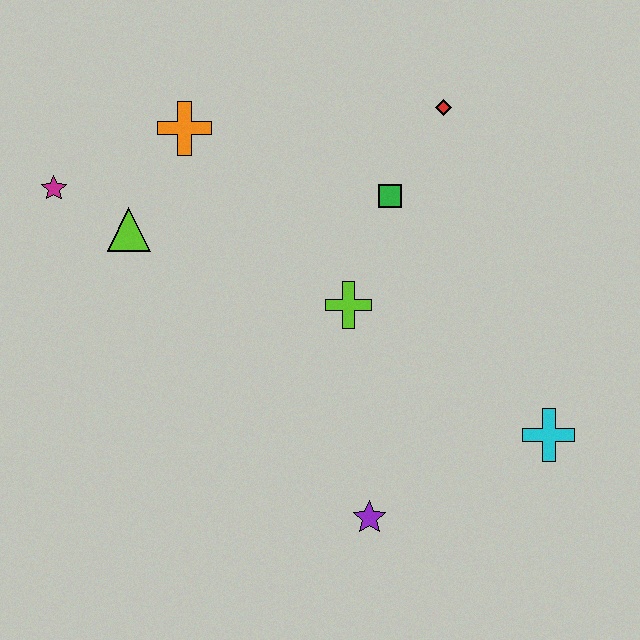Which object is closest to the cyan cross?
The purple star is closest to the cyan cross.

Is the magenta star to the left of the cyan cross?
Yes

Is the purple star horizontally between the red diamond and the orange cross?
Yes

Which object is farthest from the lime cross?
The magenta star is farthest from the lime cross.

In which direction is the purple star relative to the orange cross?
The purple star is below the orange cross.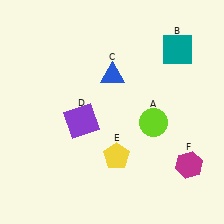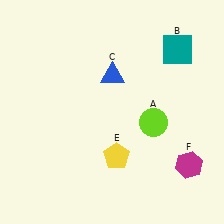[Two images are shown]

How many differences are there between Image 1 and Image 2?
There is 1 difference between the two images.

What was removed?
The purple square (D) was removed in Image 2.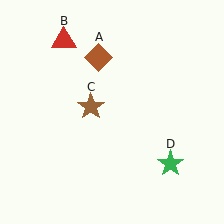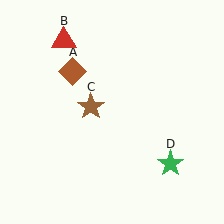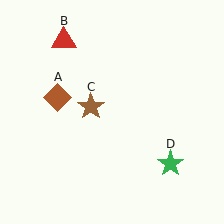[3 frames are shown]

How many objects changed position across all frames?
1 object changed position: brown diamond (object A).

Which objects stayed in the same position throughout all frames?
Red triangle (object B) and brown star (object C) and green star (object D) remained stationary.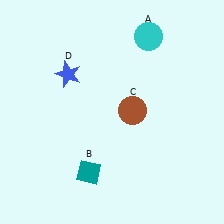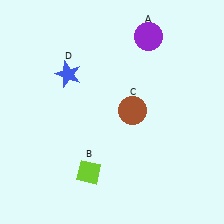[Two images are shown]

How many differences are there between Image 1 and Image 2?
There are 2 differences between the two images.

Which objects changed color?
A changed from cyan to purple. B changed from teal to lime.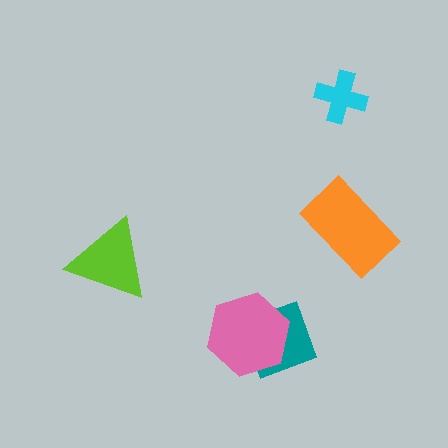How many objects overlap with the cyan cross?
0 objects overlap with the cyan cross.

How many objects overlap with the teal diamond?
1 object overlaps with the teal diamond.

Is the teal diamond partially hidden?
Yes, it is partially covered by another shape.